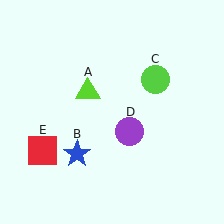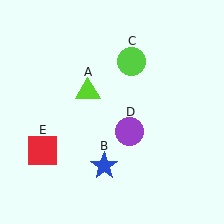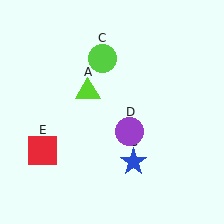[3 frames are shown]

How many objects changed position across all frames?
2 objects changed position: blue star (object B), lime circle (object C).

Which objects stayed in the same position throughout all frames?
Lime triangle (object A) and purple circle (object D) and red square (object E) remained stationary.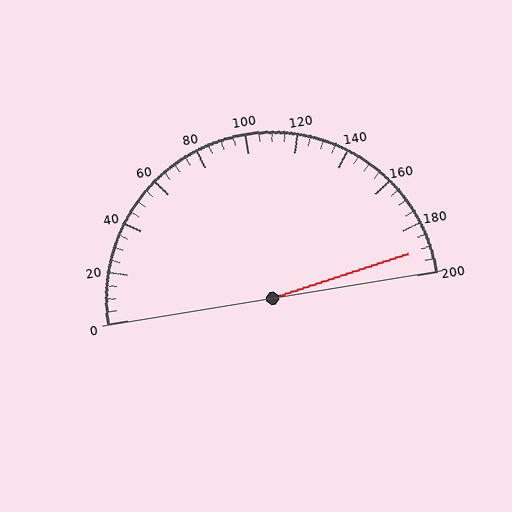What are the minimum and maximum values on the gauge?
The gauge ranges from 0 to 200.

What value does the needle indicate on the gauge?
The needle indicates approximately 190.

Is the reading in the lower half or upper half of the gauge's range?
The reading is in the upper half of the range (0 to 200).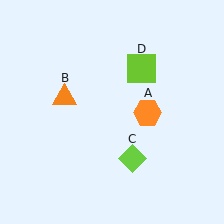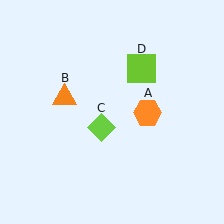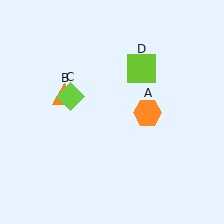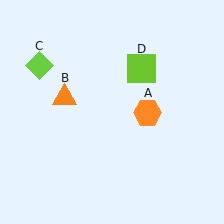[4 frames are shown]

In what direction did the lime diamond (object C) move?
The lime diamond (object C) moved up and to the left.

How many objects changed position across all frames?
1 object changed position: lime diamond (object C).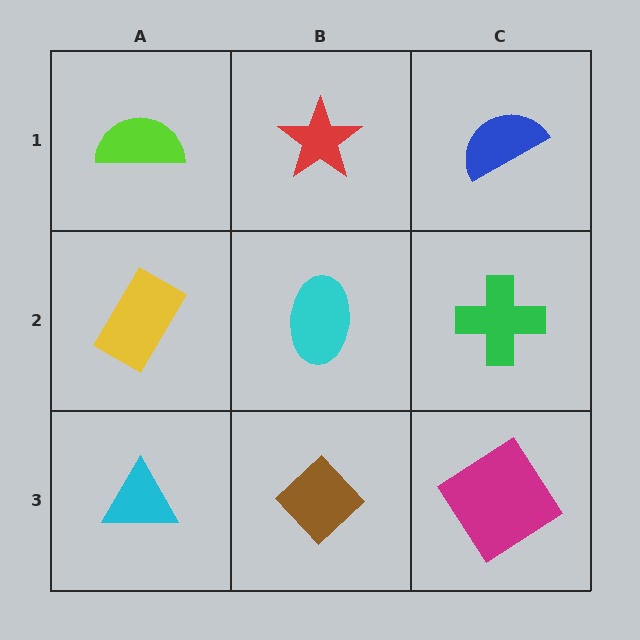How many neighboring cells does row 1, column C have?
2.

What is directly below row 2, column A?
A cyan triangle.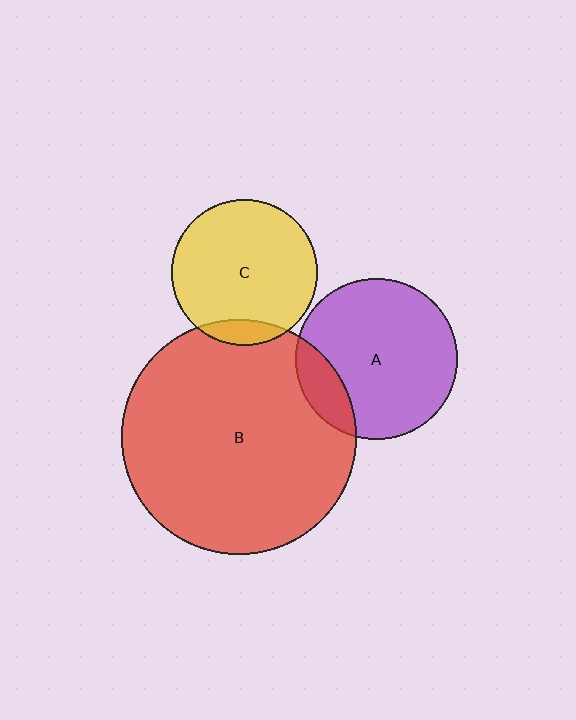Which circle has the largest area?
Circle B (red).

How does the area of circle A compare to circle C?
Approximately 1.2 times.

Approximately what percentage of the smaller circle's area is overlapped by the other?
Approximately 10%.